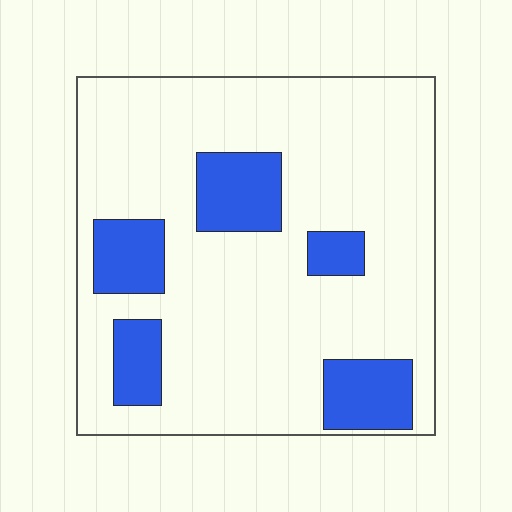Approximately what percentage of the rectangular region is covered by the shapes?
Approximately 20%.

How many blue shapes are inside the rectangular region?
5.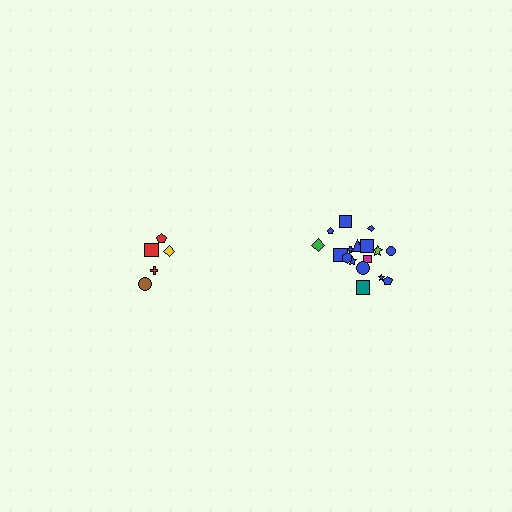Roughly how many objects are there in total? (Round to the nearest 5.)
Roughly 25 objects in total.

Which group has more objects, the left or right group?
The right group.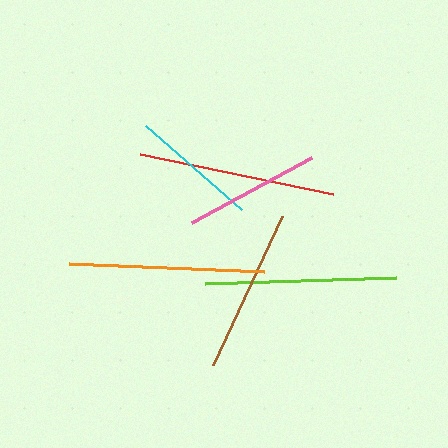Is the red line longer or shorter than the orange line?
The red line is longer than the orange line.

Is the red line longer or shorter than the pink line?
The red line is longer than the pink line.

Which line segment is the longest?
The red line is the longest at approximately 196 pixels.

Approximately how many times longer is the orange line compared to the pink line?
The orange line is approximately 1.4 times the length of the pink line.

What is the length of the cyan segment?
The cyan segment is approximately 127 pixels long.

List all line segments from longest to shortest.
From longest to shortest: red, orange, lime, brown, pink, cyan.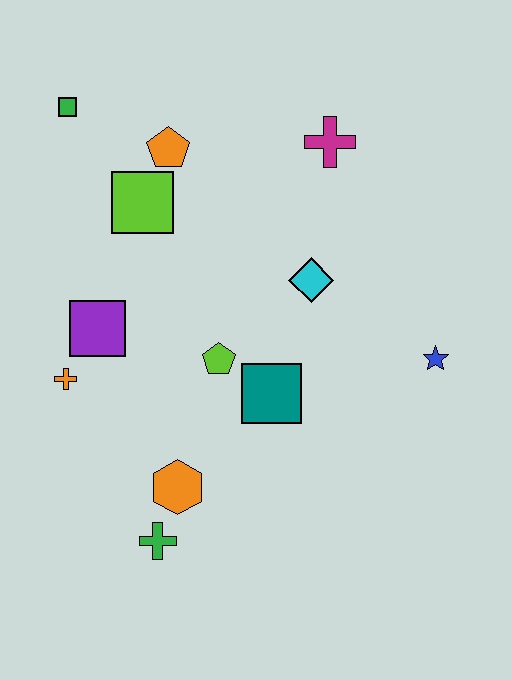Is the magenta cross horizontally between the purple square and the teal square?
No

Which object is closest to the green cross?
The orange hexagon is closest to the green cross.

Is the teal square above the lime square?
No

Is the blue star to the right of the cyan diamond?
Yes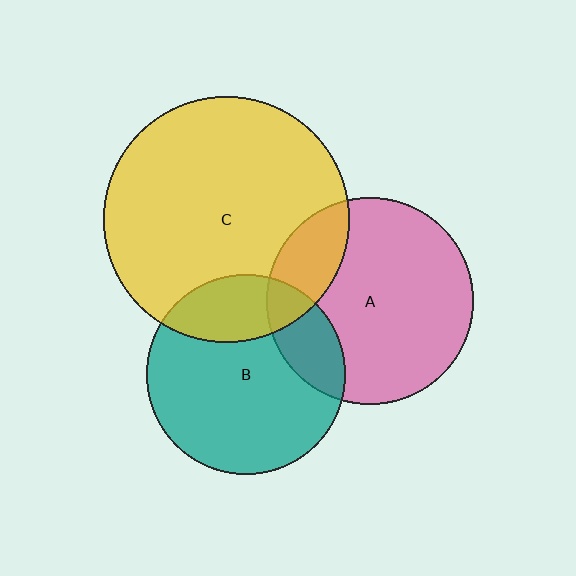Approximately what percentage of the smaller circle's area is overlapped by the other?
Approximately 20%.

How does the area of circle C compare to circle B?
Approximately 1.5 times.